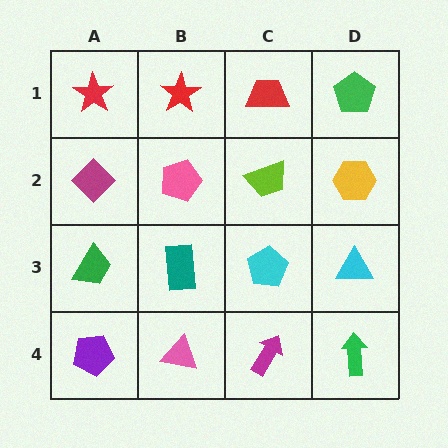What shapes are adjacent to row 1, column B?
A pink pentagon (row 2, column B), a red star (row 1, column A), a red trapezoid (row 1, column C).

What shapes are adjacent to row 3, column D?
A yellow hexagon (row 2, column D), a green arrow (row 4, column D), a cyan pentagon (row 3, column C).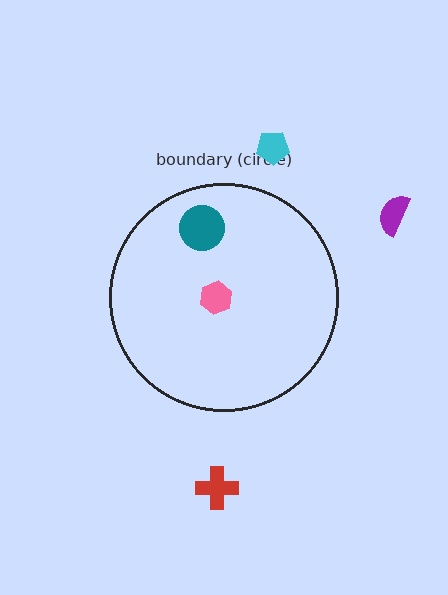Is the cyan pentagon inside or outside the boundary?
Outside.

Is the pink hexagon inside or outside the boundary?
Inside.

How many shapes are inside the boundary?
2 inside, 3 outside.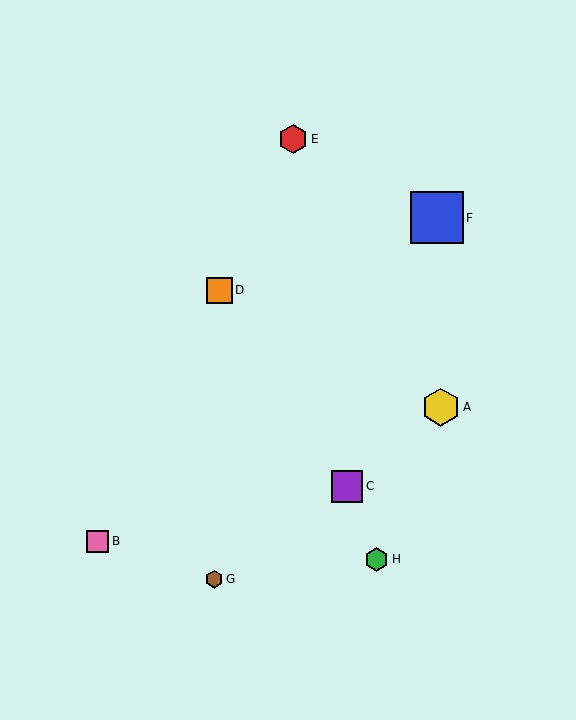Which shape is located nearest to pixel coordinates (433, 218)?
The blue square (labeled F) at (437, 218) is nearest to that location.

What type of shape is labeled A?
Shape A is a yellow hexagon.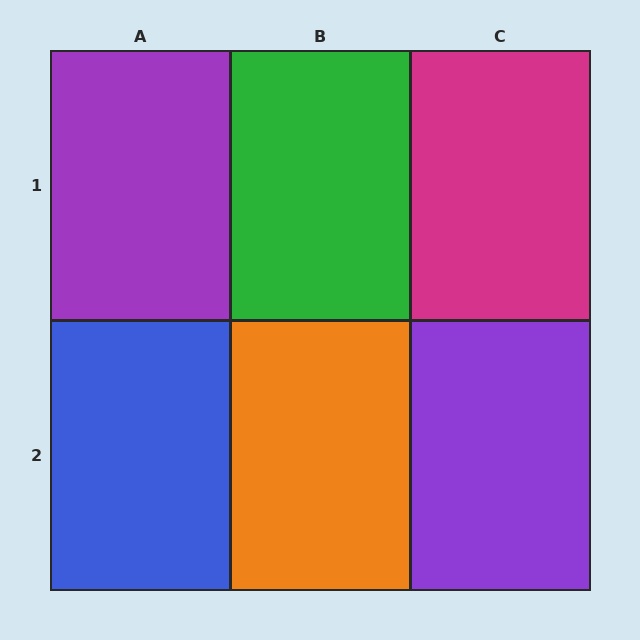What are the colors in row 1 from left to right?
Purple, green, magenta.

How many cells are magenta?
1 cell is magenta.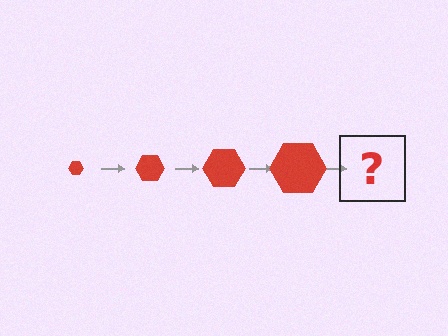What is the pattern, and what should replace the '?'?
The pattern is that the hexagon gets progressively larger each step. The '?' should be a red hexagon, larger than the previous one.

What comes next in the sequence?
The next element should be a red hexagon, larger than the previous one.